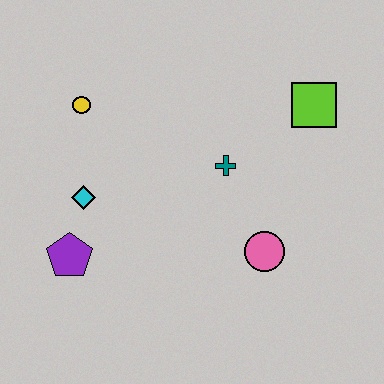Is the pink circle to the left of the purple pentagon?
No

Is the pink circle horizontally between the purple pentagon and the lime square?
Yes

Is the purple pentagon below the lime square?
Yes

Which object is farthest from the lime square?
The purple pentagon is farthest from the lime square.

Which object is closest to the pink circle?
The teal cross is closest to the pink circle.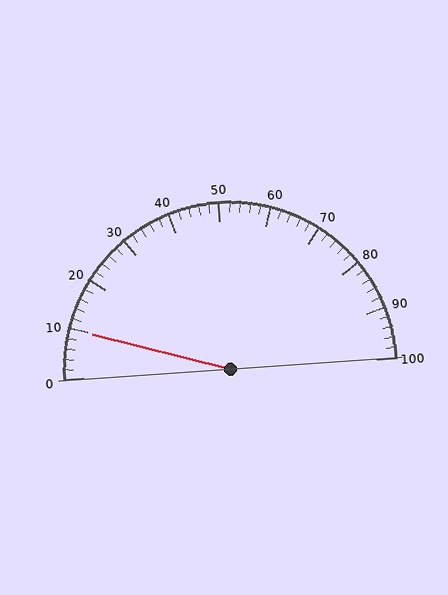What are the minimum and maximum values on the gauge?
The gauge ranges from 0 to 100.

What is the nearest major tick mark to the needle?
The nearest major tick mark is 10.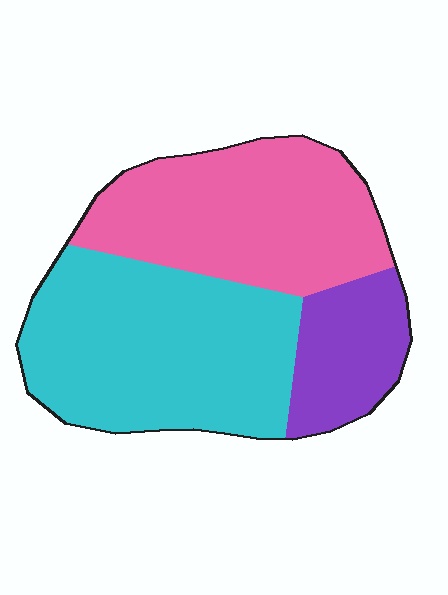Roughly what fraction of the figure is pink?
Pink covers 38% of the figure.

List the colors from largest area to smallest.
From largest to smallest: cyan, pink, purple.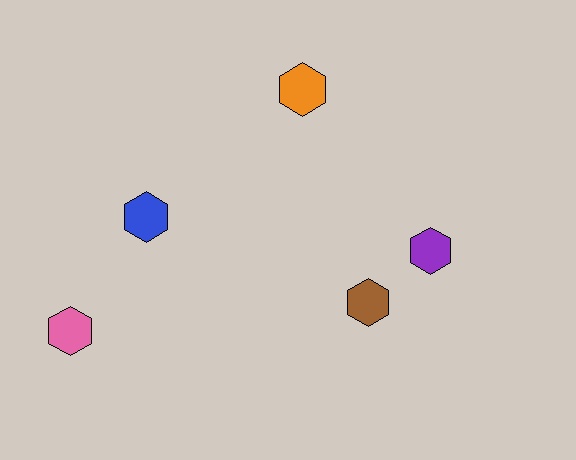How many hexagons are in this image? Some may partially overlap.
There are 5 hexagons.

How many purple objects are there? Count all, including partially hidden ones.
There is 1 purple object.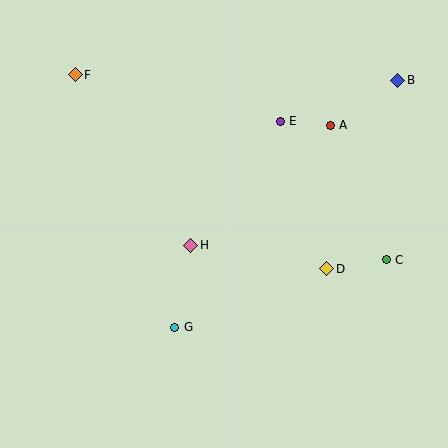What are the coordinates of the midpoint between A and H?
The midpoint between A and H is at (260, 185).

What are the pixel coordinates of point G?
Point G is at (175, 327).